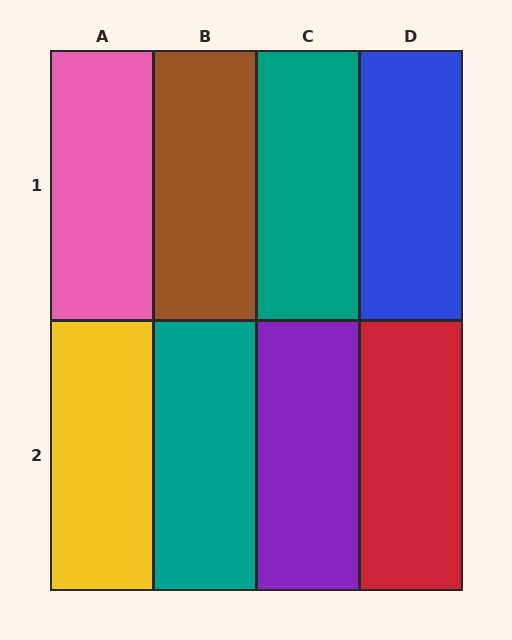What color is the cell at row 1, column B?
Brown.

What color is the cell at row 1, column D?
Blue.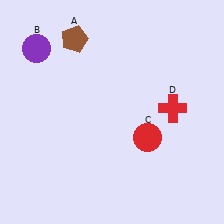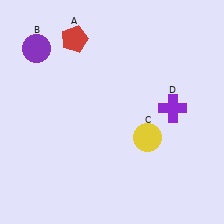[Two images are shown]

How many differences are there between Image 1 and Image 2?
There are 3 differences between the two images.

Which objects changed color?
A changed from brown to red. C changed from red to yellow. D changed from red to purple.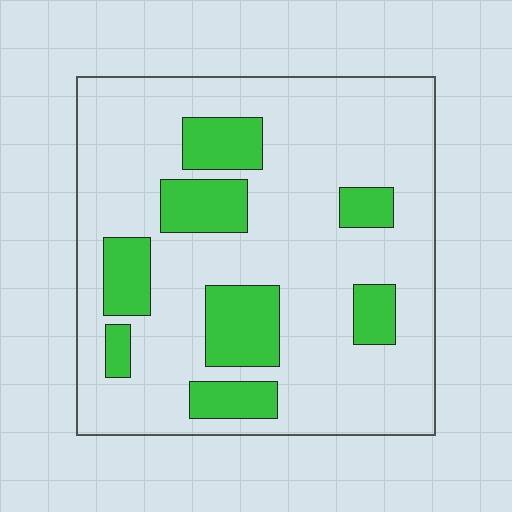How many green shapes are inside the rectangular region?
8.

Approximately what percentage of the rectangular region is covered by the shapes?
Approximately 20%.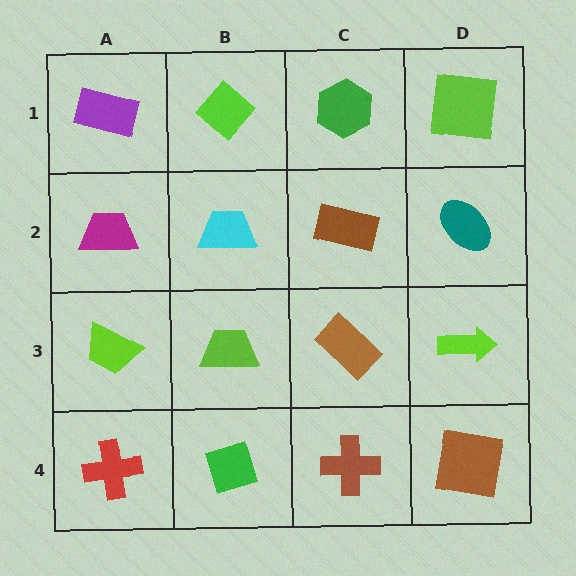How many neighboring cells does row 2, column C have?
4.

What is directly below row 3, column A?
A red cross.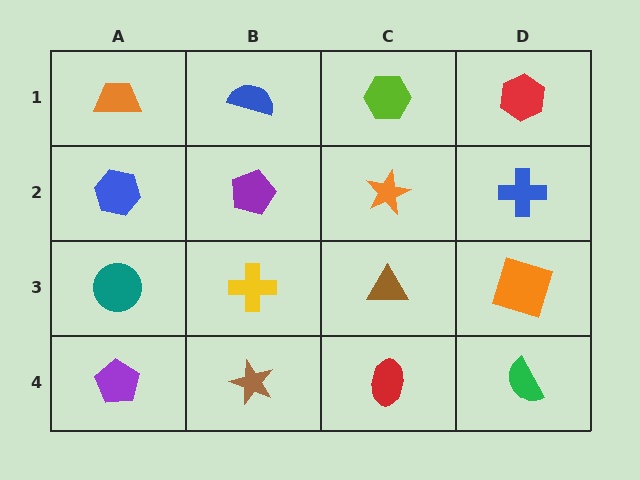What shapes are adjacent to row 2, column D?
A red hexagon (row 1, column D), an orange square (row 3, column D), an orange star (row 2, column C).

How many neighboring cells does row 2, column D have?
3.